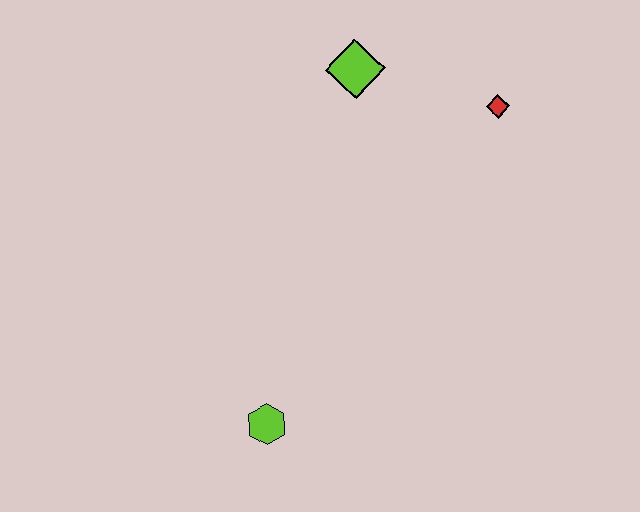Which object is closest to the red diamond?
The lime diamond is closest to the red diamond.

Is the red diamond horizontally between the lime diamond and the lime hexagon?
No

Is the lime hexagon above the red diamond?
No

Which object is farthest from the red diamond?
The lime hexagon is farthest from the red diamond.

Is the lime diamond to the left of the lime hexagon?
No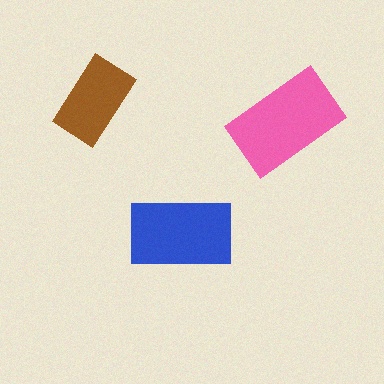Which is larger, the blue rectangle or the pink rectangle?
The pink one.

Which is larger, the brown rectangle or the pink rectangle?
The pink one.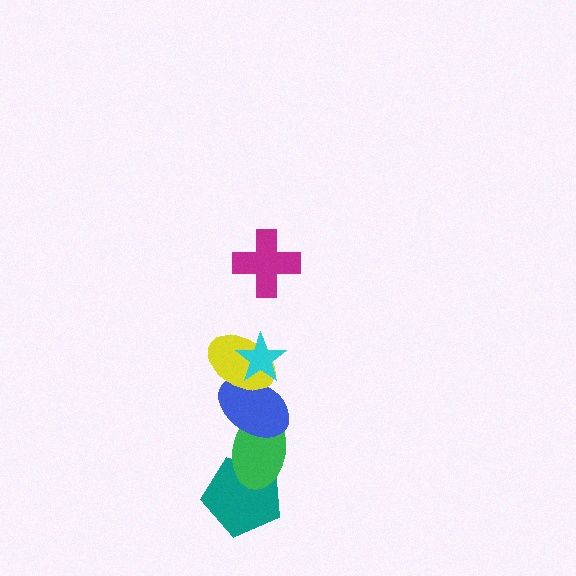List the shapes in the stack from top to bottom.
From top to bottom: the magenta cross, the cyan star, the yellow ellipse, the blue ellipse, the green ellipse, the teal pentagon.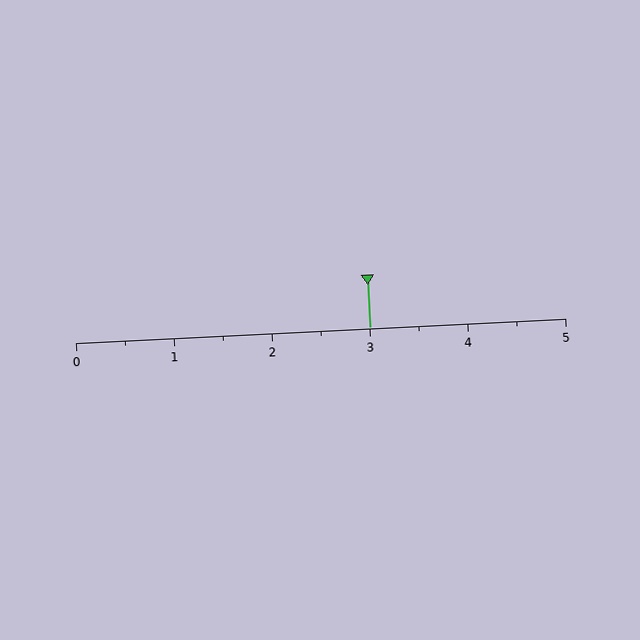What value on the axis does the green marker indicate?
The marker indicates approximately 3.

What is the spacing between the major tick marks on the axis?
The major ticks are spaced 1 apart.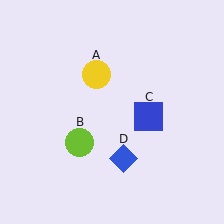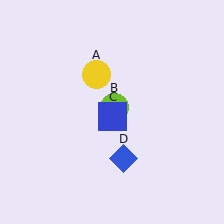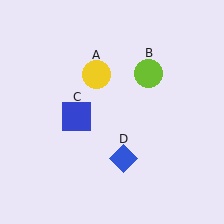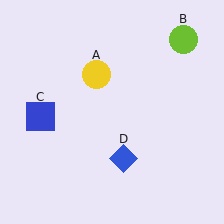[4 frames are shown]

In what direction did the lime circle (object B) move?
The lime circle (object B) moved up and to the right.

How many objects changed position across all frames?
2 objects changed position: lime circle (object B), blue square (object C).